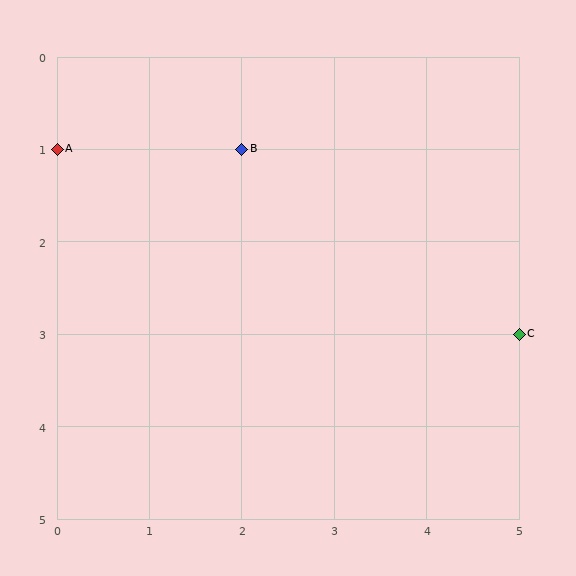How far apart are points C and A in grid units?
Points C and A are 5 columns and 2 rows apart (about 5.4 grid units diagonally).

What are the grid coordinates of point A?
Point A is at grid coordinates (0, 1).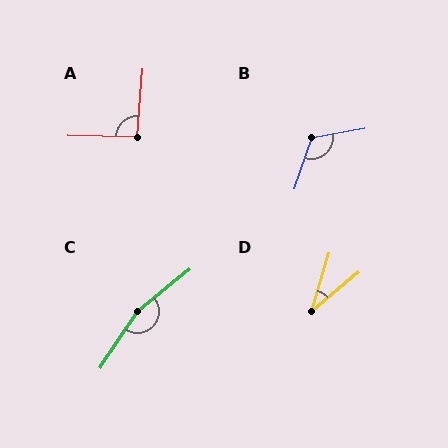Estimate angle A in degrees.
Approximately 93 degrees.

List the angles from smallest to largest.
D (33°), A (93°), B (119°), C (162°).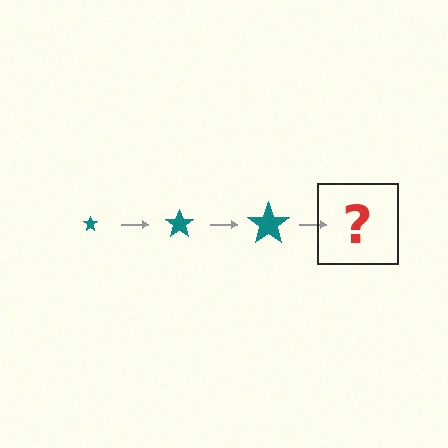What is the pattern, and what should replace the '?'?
The pattern is that the star gets progressively larger each step. The '?' should be a teal star, larger than the previous one.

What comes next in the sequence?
The next element should be a teal star, larger than the previous one.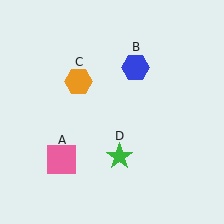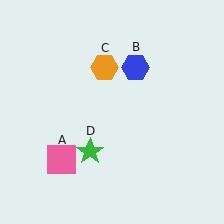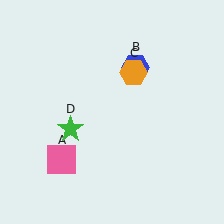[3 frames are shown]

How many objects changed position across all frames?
2 objects changed position: orange hexagon (object C), green star (object D).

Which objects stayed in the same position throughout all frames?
Pink square (object A) and blue hexagon (object B) remained stationary.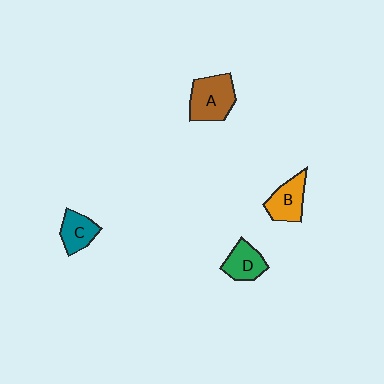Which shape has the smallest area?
Shape C (teal).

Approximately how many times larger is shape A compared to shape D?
Approximately 1.4 times.